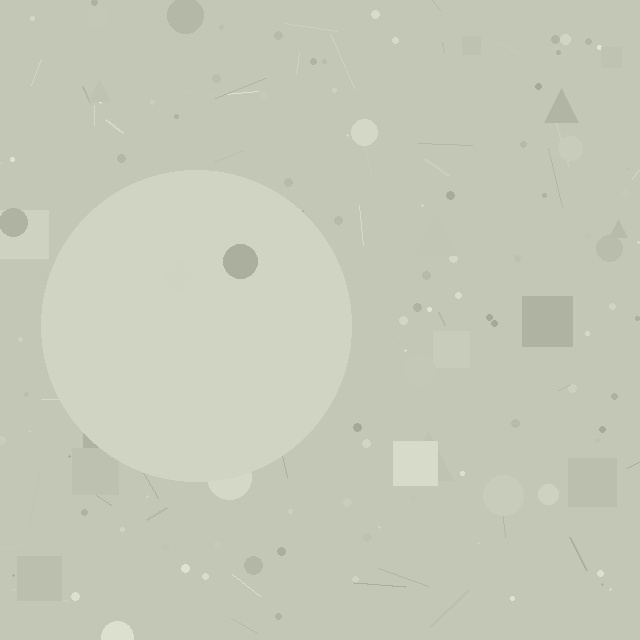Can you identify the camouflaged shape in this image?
The camouflaged shape is a circle.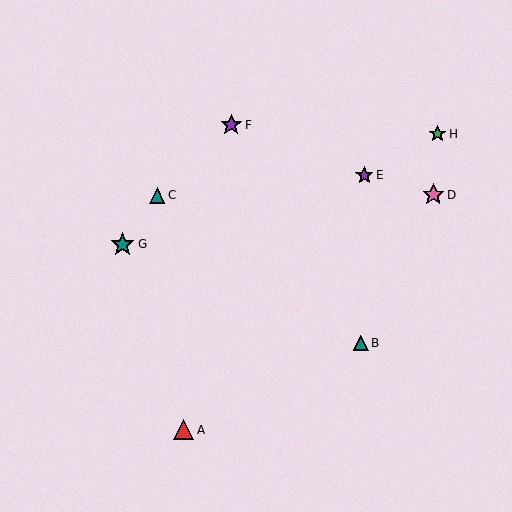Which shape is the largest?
The teal star (labeled G) is the largest.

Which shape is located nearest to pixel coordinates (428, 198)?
The pink star (labeled D) at (433, 195) is nearest to that location.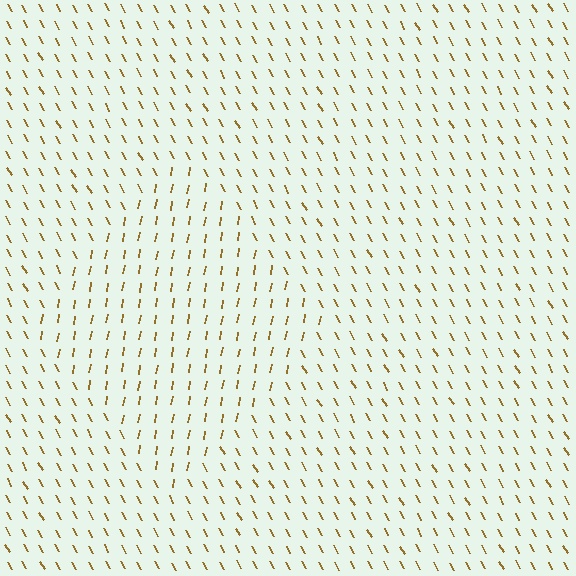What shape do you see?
I see a diamond.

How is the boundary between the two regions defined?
The boundary is defined purely by a change in line orientation (approximately 39 degrees difference). All lines are the same color and thickness.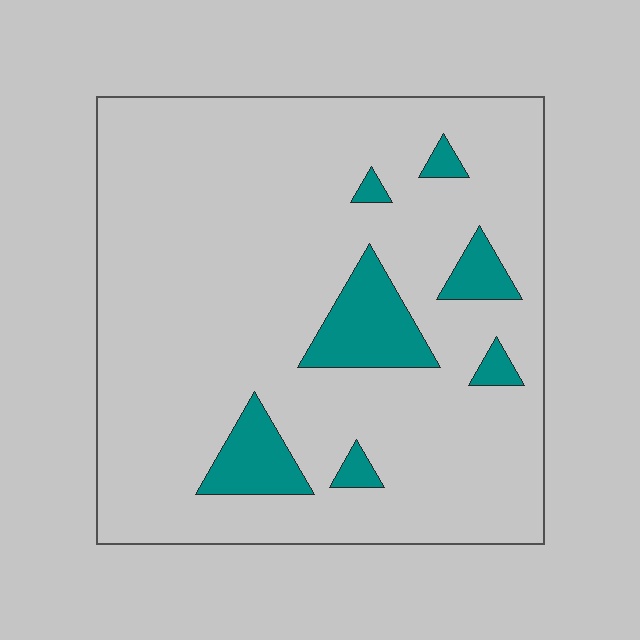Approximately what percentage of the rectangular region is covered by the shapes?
Approximately 10%.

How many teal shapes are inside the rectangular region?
7.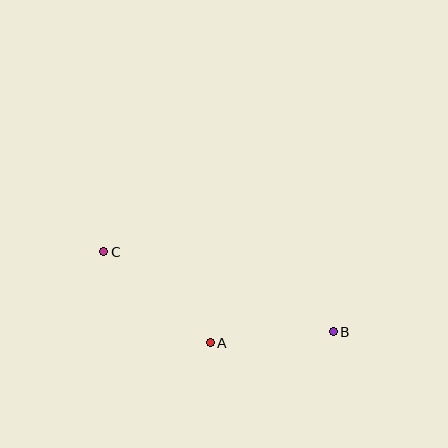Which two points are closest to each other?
Points A and B are closest to each other.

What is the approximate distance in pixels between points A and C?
The distance between A and C is approximately 140 pixels.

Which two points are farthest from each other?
Points B and C are farthest from each other.